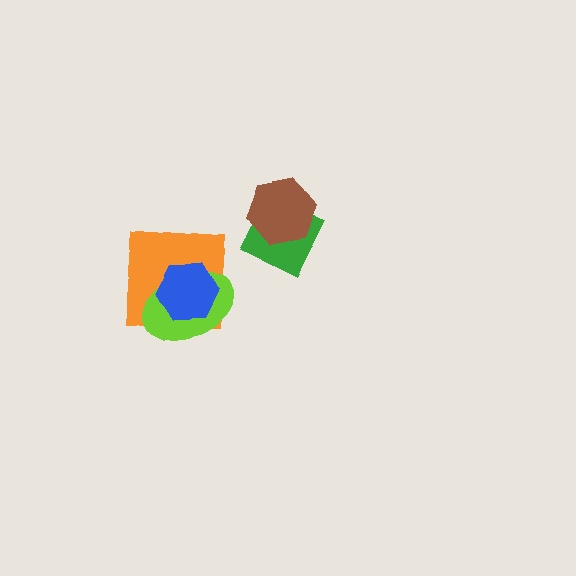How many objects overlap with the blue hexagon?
2 objects overlap with the blue hexagon.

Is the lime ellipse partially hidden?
Yes, it is partially covered by another shape.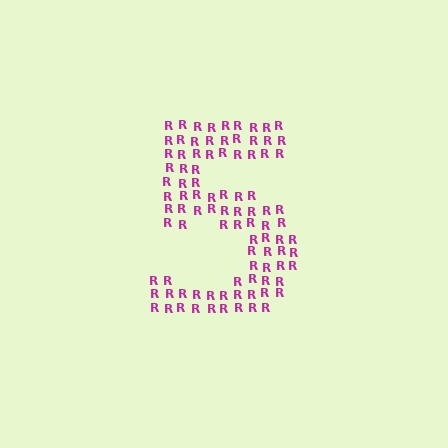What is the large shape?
The large shape is the digit 5.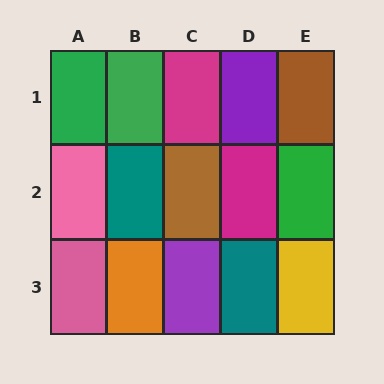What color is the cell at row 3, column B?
Orange.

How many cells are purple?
2 cells are purple.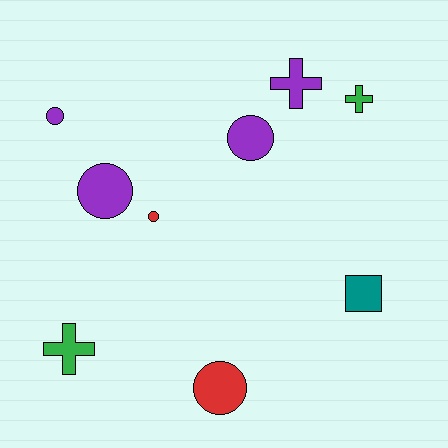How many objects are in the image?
There are 9 objects.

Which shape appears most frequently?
Circle, with 5 objects.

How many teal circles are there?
There are no teal circles.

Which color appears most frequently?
Purple, with 4 objects.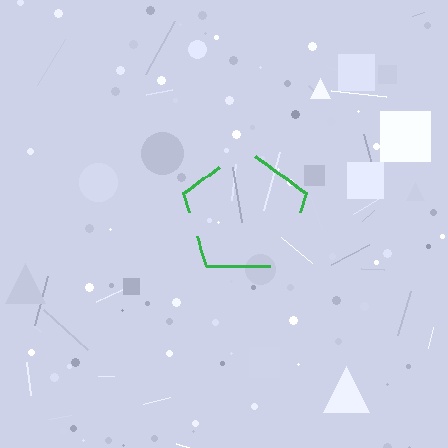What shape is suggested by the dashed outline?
The dashed outline suggests a pentagon.